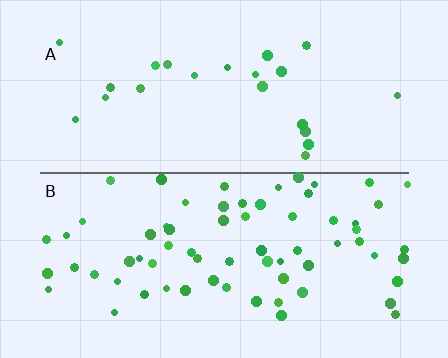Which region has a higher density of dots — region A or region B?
B (the bottom).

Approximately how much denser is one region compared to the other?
Approximately 3.0× — region B over region A.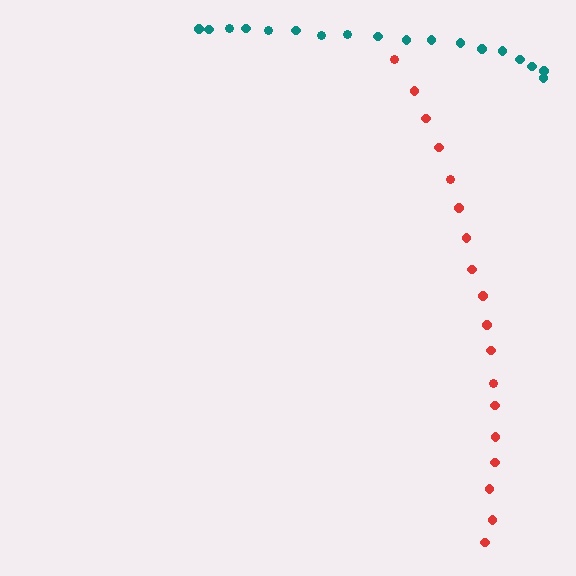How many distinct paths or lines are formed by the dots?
There are 2 distinct paths.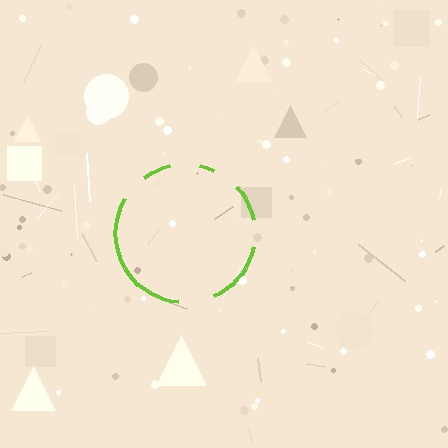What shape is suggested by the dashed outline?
The dashed outline suggests a circle.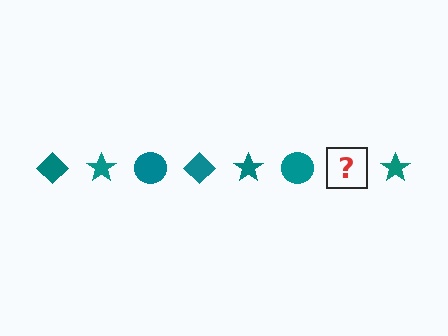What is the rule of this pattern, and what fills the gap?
The rule is that the pattern cycles through diamond, star, circle shapes in teal. The gap should be filled with a teal diamond.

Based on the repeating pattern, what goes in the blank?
The blank should be a teal diamond.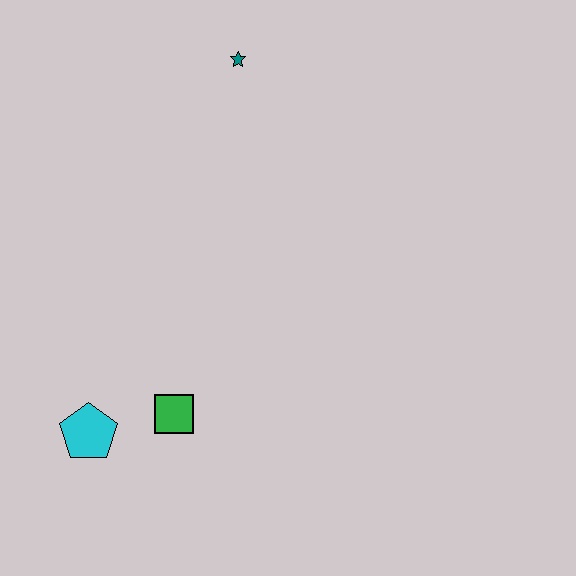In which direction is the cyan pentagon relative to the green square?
The cyan pentagon is to the left of the green square.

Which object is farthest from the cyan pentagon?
The teal star is farthest from the cyan pentagon.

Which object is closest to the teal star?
The green square is closest to the teal star.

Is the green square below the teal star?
Yes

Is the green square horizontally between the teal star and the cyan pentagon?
Yes